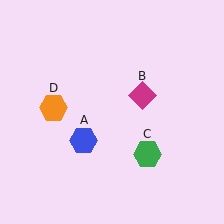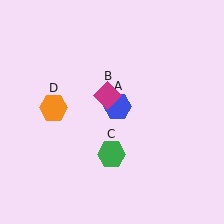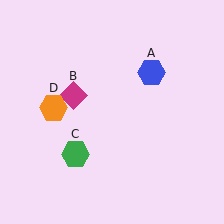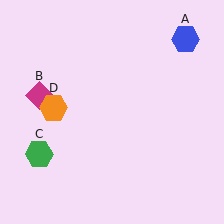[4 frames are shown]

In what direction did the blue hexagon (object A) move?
The blue hexagon (object A) moved up and to the right.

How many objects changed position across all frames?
3 objects changed position: blue hexagon (object A), magenta diamond (object B), green hexagon (object C).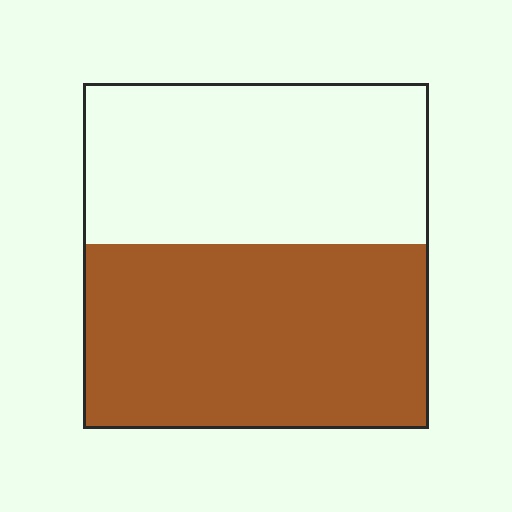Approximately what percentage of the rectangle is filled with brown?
Approximately 55%.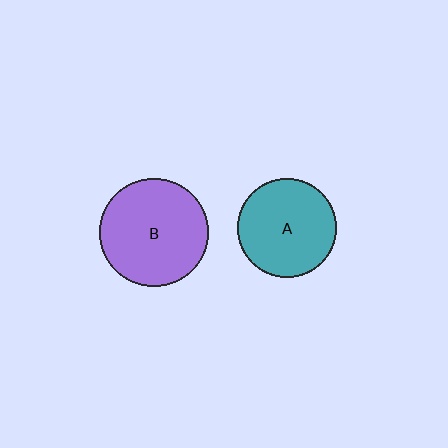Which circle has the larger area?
Circle B (purple).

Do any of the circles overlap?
No, none of the circles overlap.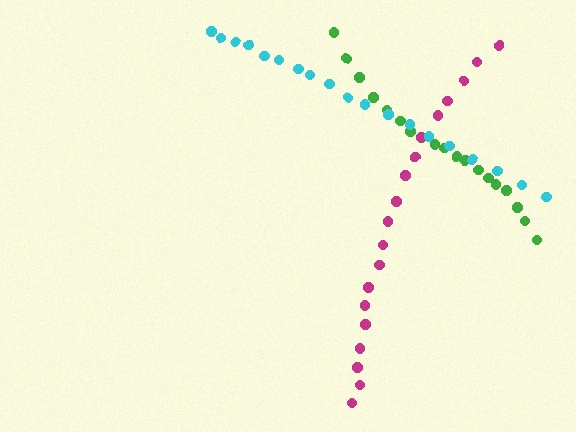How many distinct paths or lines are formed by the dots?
There are 3 distinct paths.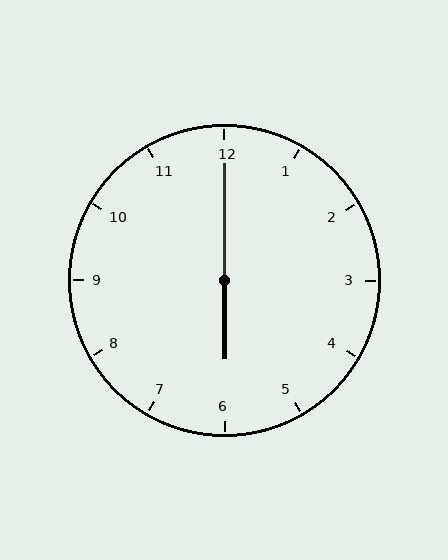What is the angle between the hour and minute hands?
Approximately 180 degrees.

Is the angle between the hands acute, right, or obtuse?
It is obtuse.